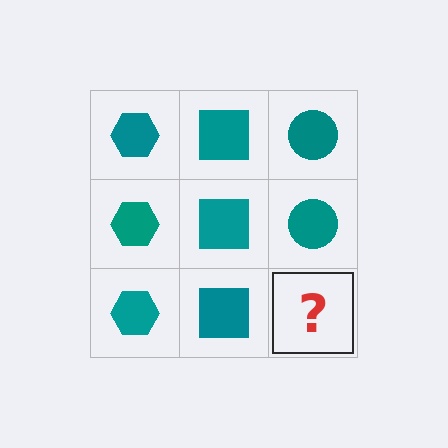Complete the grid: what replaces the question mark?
The question mark should be replaced with a teal circle.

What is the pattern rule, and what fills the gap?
The rule is that each column has a consistent shape. The gap should be filled with a teal circle.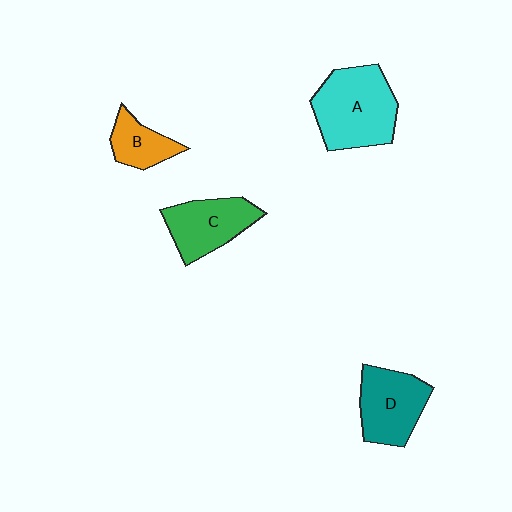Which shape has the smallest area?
Shape B (orange).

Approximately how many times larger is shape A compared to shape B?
Approximately 2.2 times.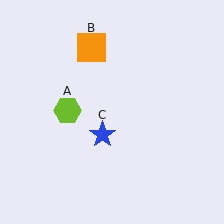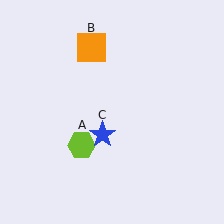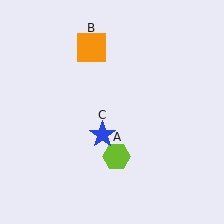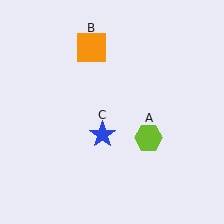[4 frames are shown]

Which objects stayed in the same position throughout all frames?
Orange square (object B) and blue star (object C) remained stationary.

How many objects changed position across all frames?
1 object changed position: lime hexagon (object A).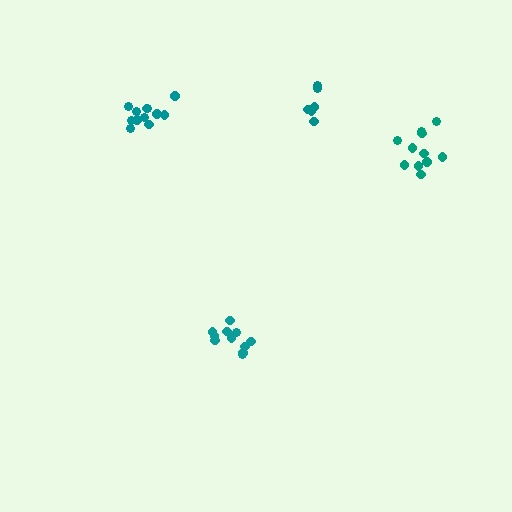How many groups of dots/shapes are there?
There are 4 groups.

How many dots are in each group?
Group 1: 11 dots, Group 2: 6 dots, Group 3: 11 dots, Group 4: 12 dots (40 total).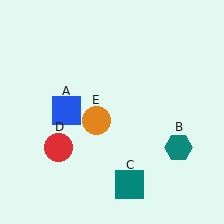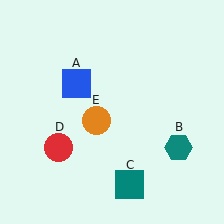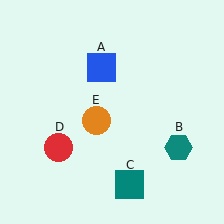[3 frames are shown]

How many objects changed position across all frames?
1 object changed position: blue square (object A).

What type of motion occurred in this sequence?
The blue square (object A) rotated clockwise around the center of the scene.